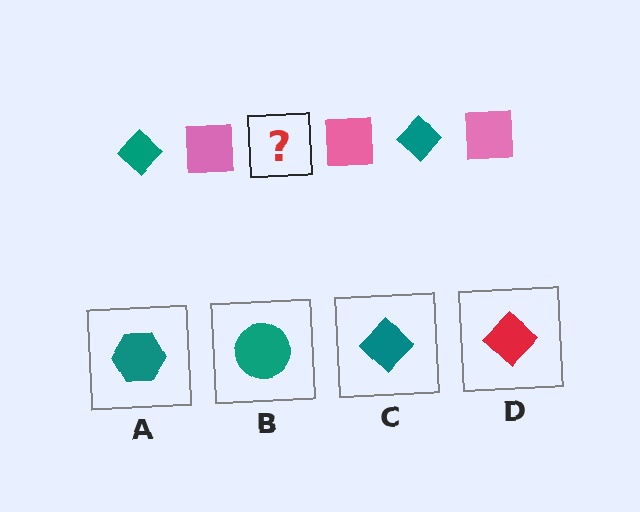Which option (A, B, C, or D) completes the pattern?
C.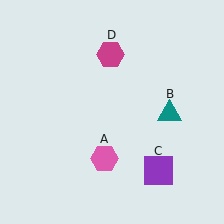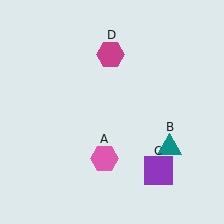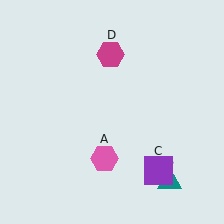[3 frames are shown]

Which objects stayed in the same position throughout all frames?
Pink hexagon (object A) and purple square (object C) and magenta hexagon (object D) remained stationary.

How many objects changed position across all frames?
1 object changed position: teal triangle (object B).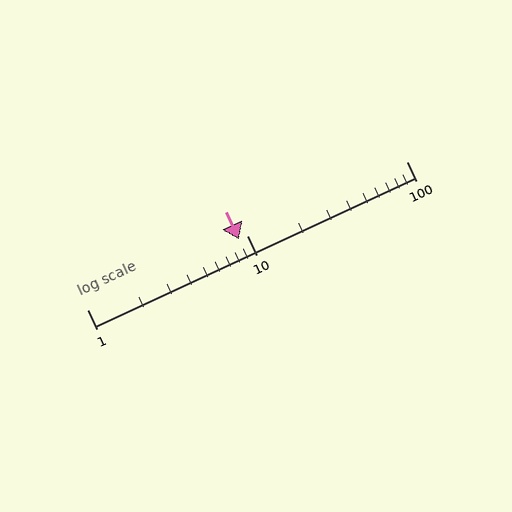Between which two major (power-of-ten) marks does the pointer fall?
The pointer is between 1 and 10.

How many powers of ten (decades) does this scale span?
The scale spans 2 decades, from 1 to 100.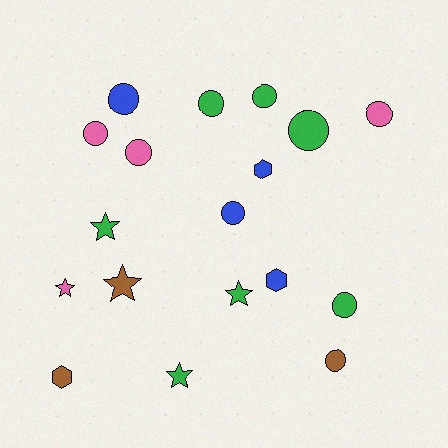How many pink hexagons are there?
There are no pink hexagons.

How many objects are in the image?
There are 18 objects.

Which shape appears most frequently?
Circle, with 10 objects.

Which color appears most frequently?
Green, with 7 objects.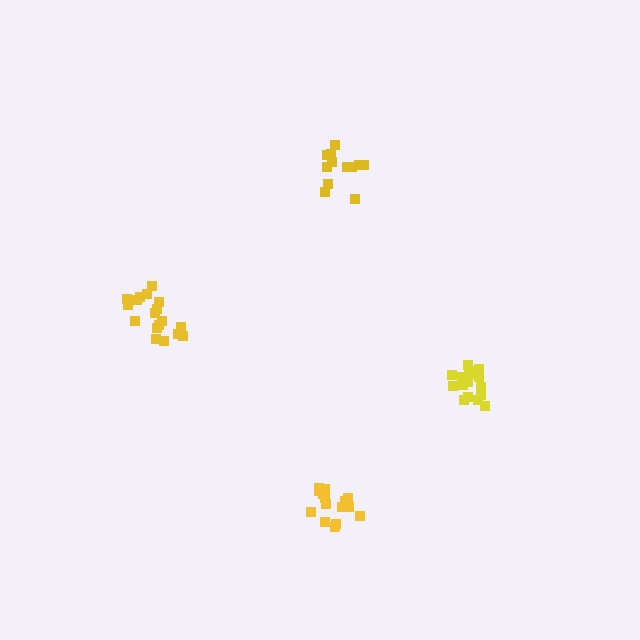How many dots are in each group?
Group 1: 12 dots, Group 2: 15 dots, Group 3: 18 dots, Group 4: 17 dots (62 total).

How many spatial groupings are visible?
There are 4 spatial groupings.